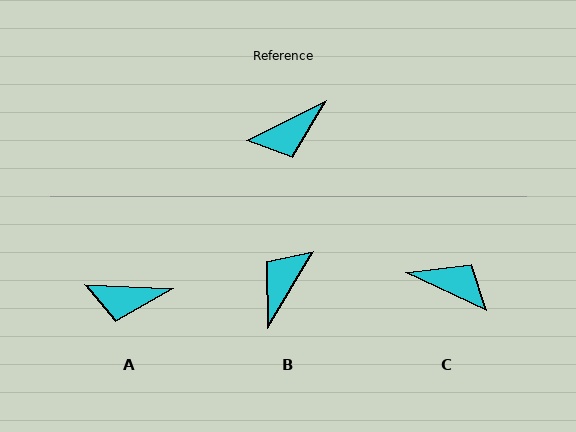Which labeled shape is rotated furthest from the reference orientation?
B, about 148 degrees away.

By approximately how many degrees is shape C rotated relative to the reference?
Approximately 128 degrees counter-clockwise.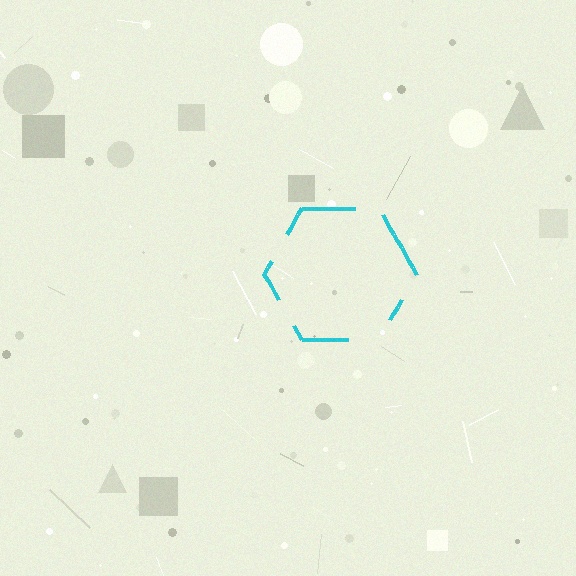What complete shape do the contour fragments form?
The contour fragments form a hexagon.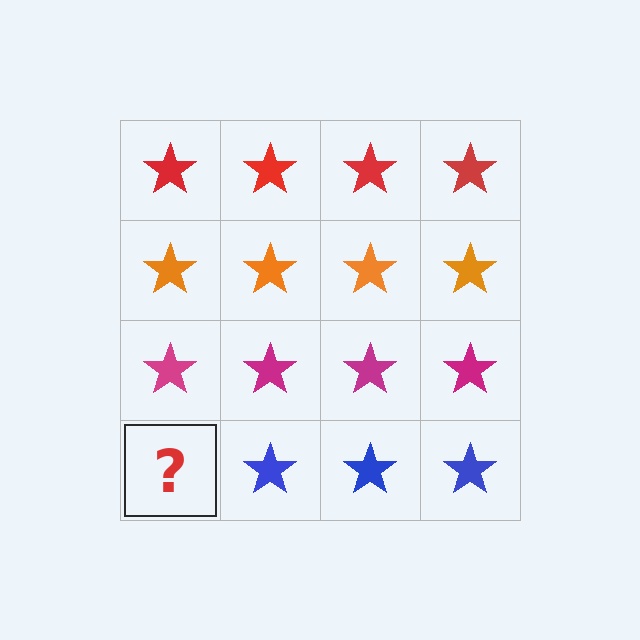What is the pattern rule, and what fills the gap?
The rule is that each row has a consistent color. The gap should be filled with a blue star.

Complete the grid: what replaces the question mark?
The question mark should be replaced with a blue star.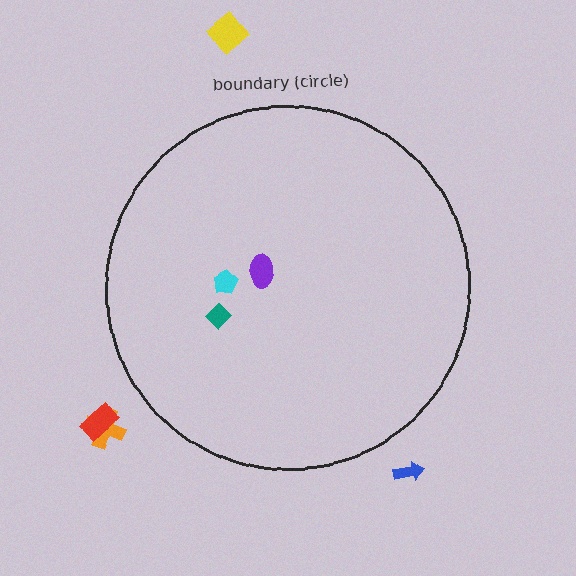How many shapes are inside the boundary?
3 inside, 4 outside.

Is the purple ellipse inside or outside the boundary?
Inside.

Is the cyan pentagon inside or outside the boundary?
Inside.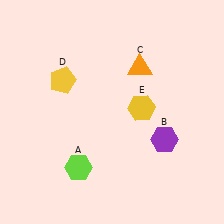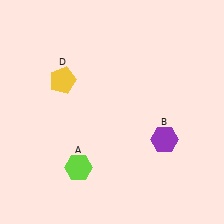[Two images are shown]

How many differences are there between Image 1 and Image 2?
There are 2 differences between the two images.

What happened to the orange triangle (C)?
The orange triangle (C) was removed in Image 2. It was in the top-right area of Image 1.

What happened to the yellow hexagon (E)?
The yellow hexagon (E) was removed in Image 2. It was in the top-right area of Image 1.